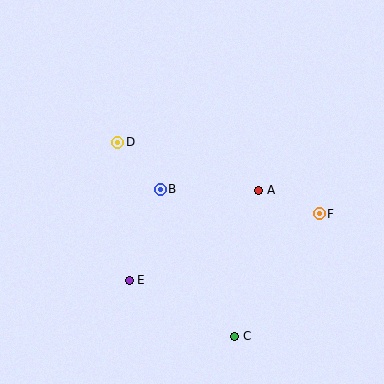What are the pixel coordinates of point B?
Point B is at (160, 189).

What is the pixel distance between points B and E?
The distance between B and E is 96 pixels.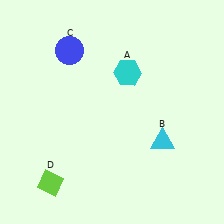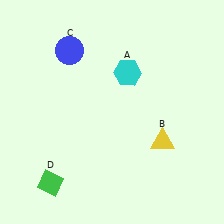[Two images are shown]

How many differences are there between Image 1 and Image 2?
There are 2 differences between the two images.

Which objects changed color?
B changed from cyan to yellow. D changed from lime to green.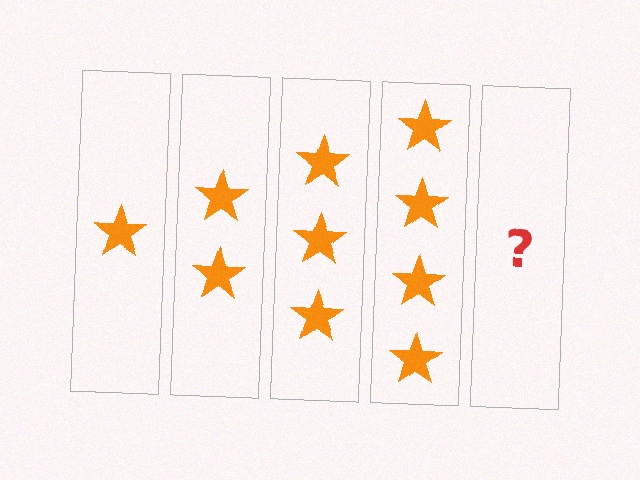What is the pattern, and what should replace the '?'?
The pattern is that each step adds one more star. The '?' should be 5 stars.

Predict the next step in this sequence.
The next step is 5 stars.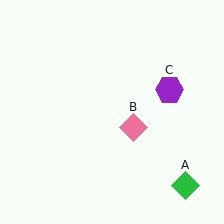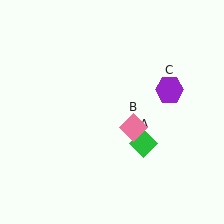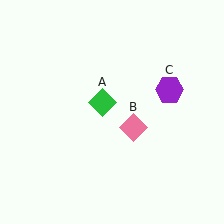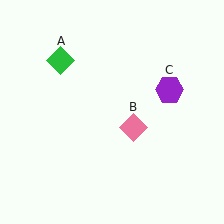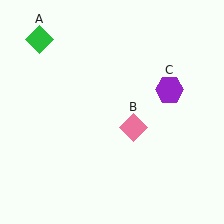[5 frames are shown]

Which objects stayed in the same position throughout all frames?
Pink diamond (object B) and purple hexagon (object C) remained stationary.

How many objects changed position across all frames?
1 object changed position: green diamond (object A).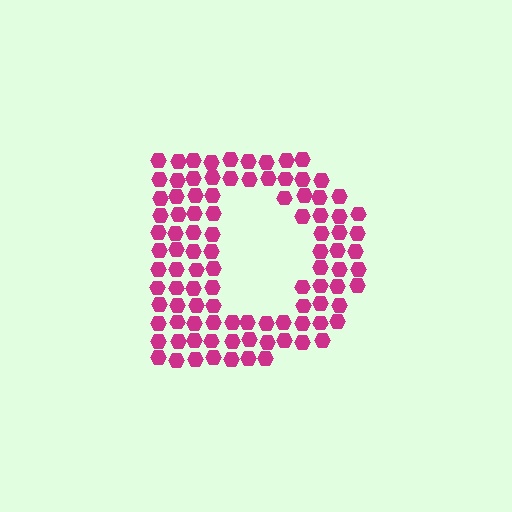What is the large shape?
The large shape is the letter D.